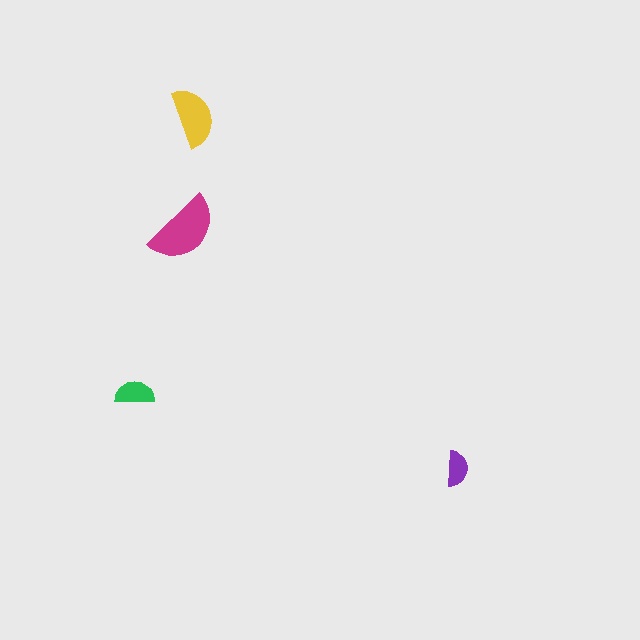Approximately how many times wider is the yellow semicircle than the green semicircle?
About 1.5 times wider.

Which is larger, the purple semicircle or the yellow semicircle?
The yellow one.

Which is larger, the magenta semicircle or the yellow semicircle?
The magenta one.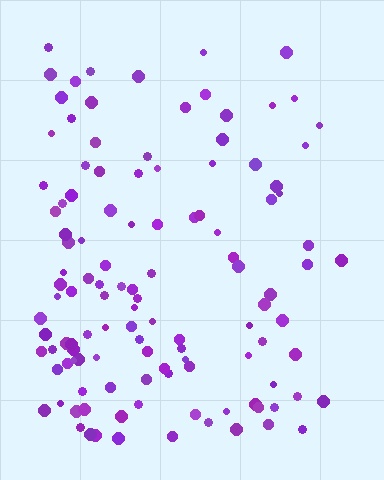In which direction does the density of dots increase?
From right to left, with the left side densest.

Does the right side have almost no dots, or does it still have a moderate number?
Still a moderate number, just noticeably fewer than the left.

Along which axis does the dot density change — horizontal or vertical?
Horizontal.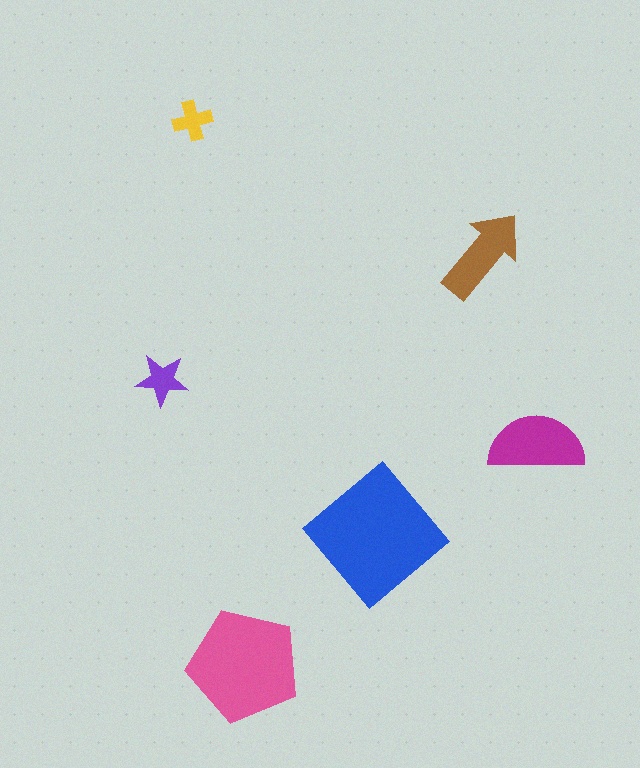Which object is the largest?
The blue diamond.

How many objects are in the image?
There are 6 objects in the image.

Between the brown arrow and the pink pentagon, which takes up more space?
The pink pentagon.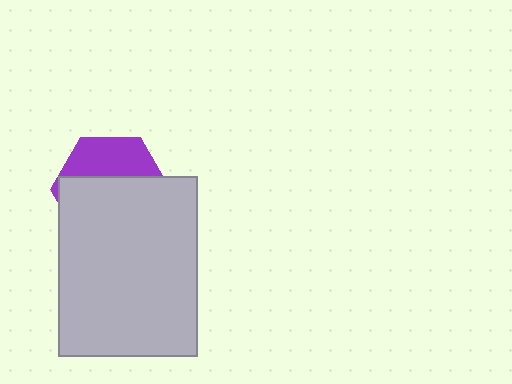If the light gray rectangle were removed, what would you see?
You would see the complete purple hexagon.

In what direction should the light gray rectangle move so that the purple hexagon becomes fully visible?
The light gray rectangle should move down. That is the shortest direction to clear the overlap and leave the purple hexagon fully visible.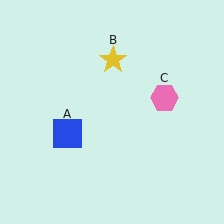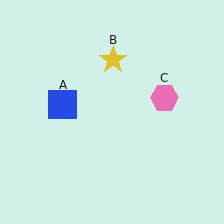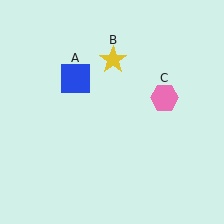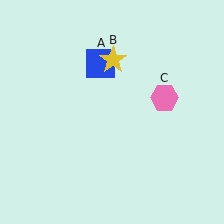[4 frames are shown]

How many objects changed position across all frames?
1 object changed position: blue square (object A).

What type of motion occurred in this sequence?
The blue square (object A) rotated clockwise around the center of the scene.